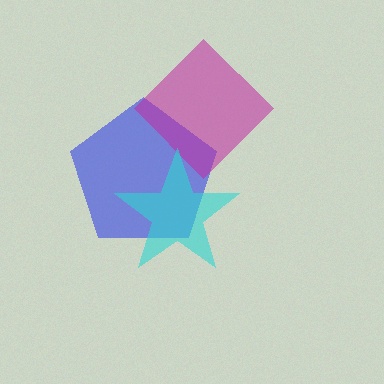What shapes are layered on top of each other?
The layered shapes are: a blue pentagon, a magenta diamond, a cyan star.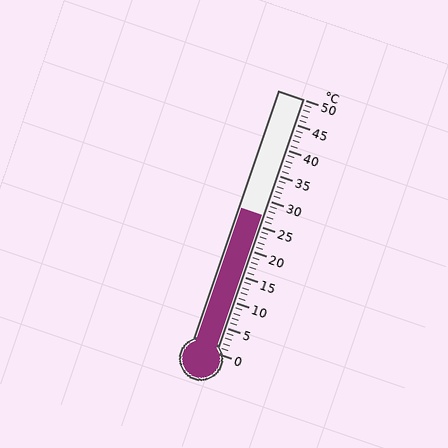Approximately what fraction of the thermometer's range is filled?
The thermometer is filled to approximately 55% of its range.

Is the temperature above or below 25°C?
The temperature is above 25°C.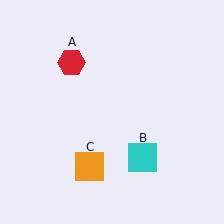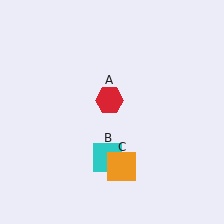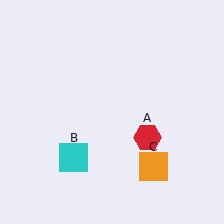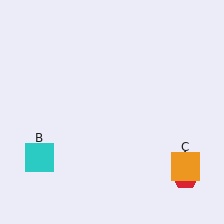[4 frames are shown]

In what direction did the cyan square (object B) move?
The cyan square (object B) moved left.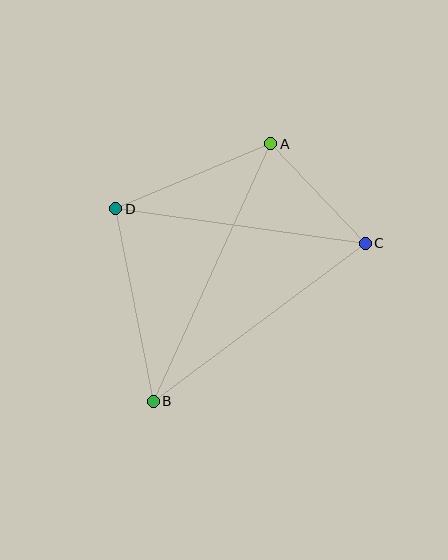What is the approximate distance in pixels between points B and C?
The distance between B and C is approximately 264 pixels.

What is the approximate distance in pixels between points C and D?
The distance between C and D is approximately 251 pixels.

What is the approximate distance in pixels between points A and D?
The distance between A and D is approximately 168 pixels.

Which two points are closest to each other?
Points A and C are closest to each other.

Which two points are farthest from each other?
Points A and B are farthest from each other.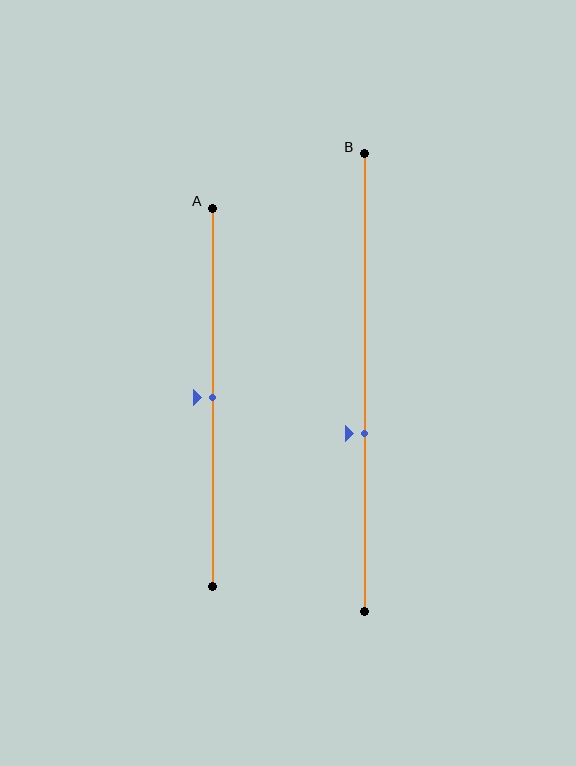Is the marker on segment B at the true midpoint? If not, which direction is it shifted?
No, the marker on segment B is shifted downward by about 11% of the segment length.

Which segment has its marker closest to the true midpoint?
Segment A has its marker closest to the true midpoint.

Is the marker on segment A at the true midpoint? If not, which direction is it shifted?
Yes, the marker on segment A is at the true midpoint.